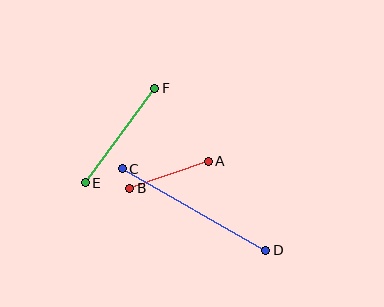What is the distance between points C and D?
The distance is approximately 165 pixels.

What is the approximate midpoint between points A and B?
The midpoint is at approximately (169, 174) pixels.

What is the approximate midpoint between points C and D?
The midpoint is at approximately (194, 210) pixels.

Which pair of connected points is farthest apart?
Points C and D are farthest apart.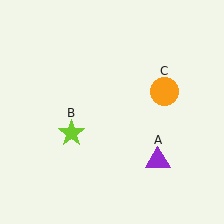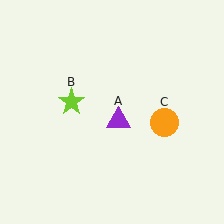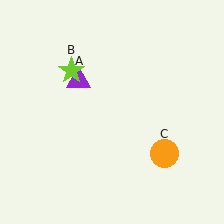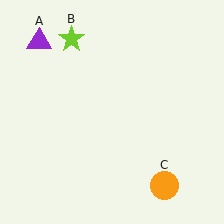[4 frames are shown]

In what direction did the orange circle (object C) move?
The orange circle (object C) moved down.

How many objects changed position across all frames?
3 objects changed position: purple triangle (object A), lime star (object B), orange circle (object C).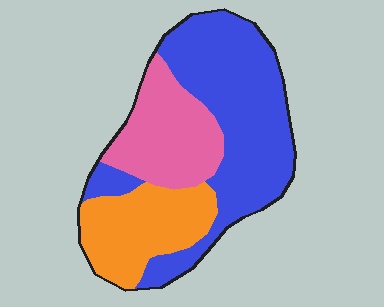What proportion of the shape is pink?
Pink covers around 25% of the shape.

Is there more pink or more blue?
Blue.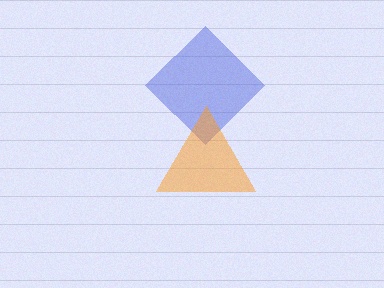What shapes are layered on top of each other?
The layered shapes are: a blue diamond, an orange triangle.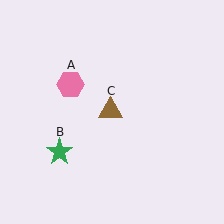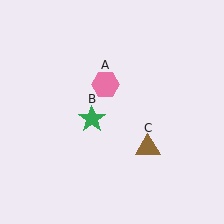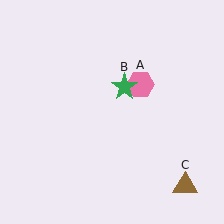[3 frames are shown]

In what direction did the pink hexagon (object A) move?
The pink hexagon (object A) moved right.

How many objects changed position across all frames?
3 objects changed position: pink hexagon (object A), green star (object B), brown triangle (object C).